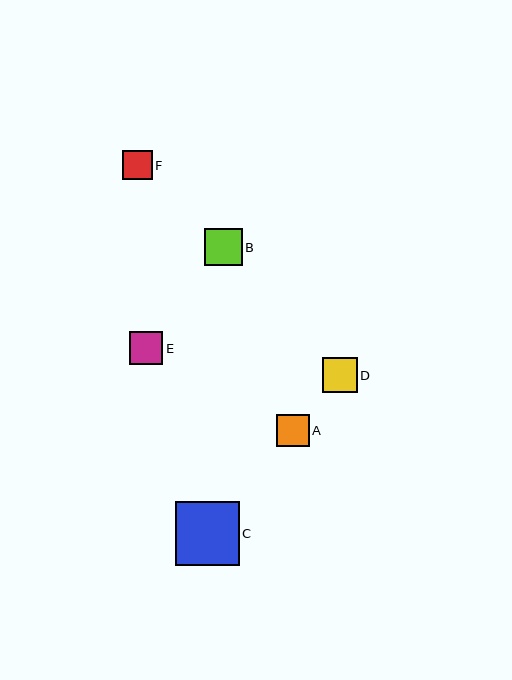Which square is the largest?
Square C is the largest with a size of approximately 63 pixels.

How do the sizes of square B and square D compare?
Square B and square D are approximately the same size.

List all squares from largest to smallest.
From largest to smallest: C, B, D, E, A, F.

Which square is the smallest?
Square F is the smallest with a size of approximately 30 pixels.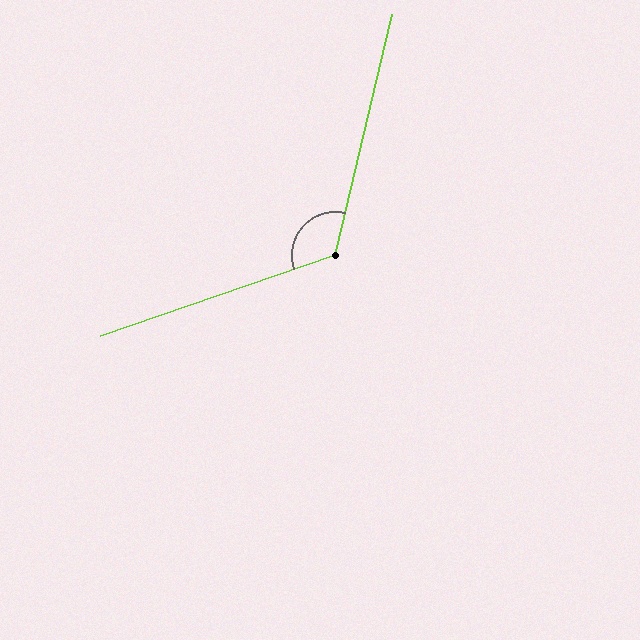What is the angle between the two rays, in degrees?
Approximately 122 degrees.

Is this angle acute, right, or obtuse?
It is obtuse.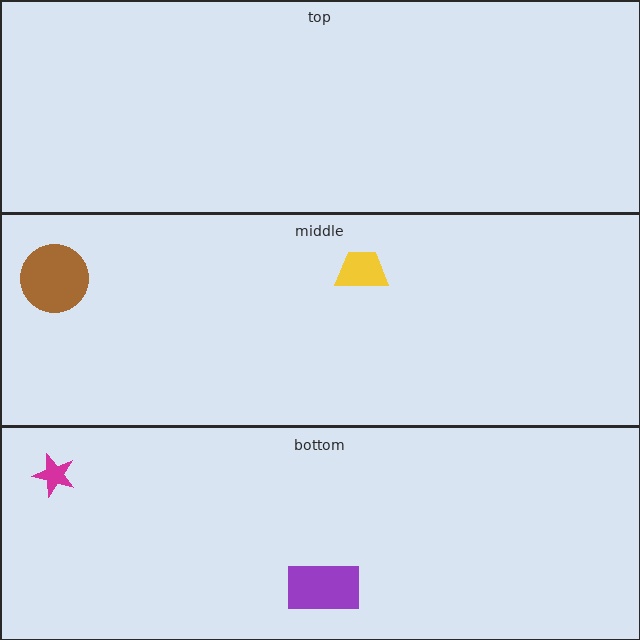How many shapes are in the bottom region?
2.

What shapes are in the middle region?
The brown circle, the yellow trapezoid.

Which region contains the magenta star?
The bottom region.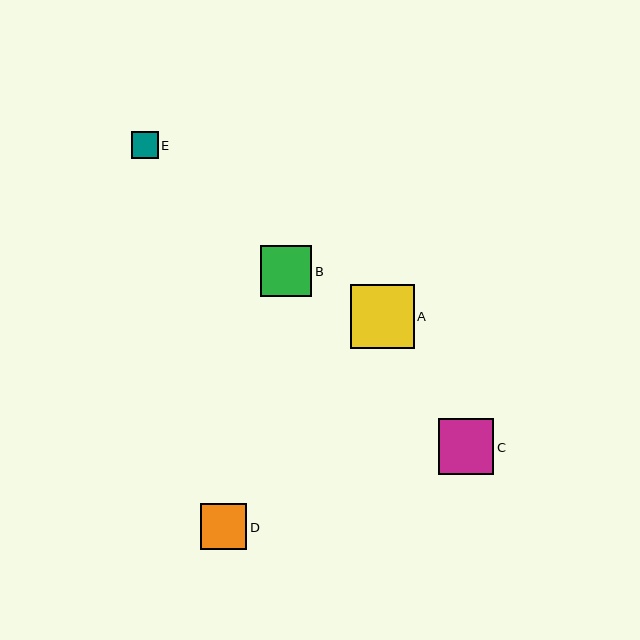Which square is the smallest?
Square E is the smallest with a size of approximately 27 pixels.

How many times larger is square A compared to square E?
Square A is approximately 2.3 times the size of square E.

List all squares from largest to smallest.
From largest to smallest: A, C, B, D, E.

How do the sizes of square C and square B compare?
Square C and square B are approximately the same size.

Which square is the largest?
Square A is the largest with a size of approximately 64 pixels.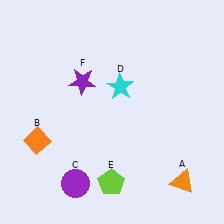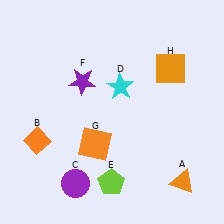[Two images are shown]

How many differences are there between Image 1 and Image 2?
There are 2 differences between the two images.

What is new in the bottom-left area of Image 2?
An orange square (G) was added in the bottom-left area of Image 2.